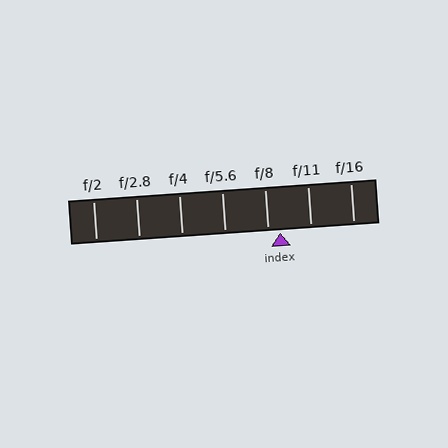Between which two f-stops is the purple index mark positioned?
The index mark is between f/8 and f/11.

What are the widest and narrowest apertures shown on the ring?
The widest aperture shown is f/2 and the narrowest is f/16.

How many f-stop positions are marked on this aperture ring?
There are 7 f-stop positions marked.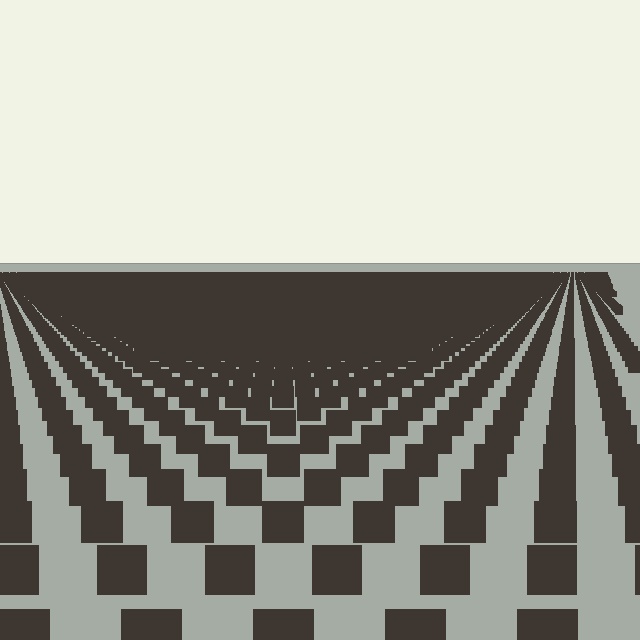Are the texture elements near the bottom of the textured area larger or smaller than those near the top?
Larger. Near the bottom, elements are closer to the viewer and appear at a bigger on-screen size.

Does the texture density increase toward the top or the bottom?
Density increases toward the top.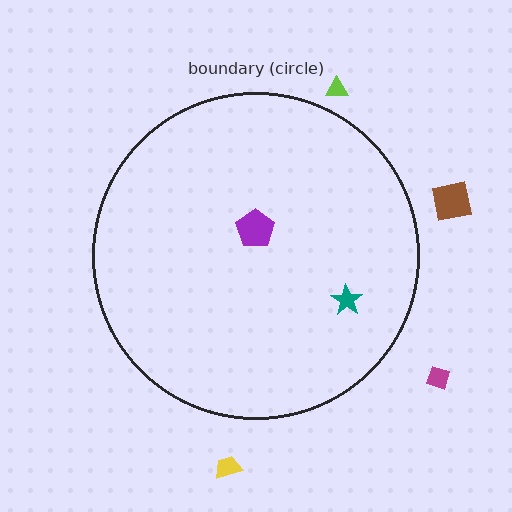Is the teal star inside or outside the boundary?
Inside.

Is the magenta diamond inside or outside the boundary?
Outside.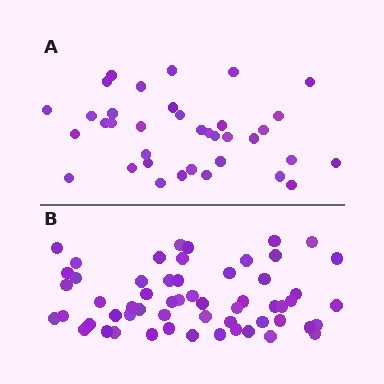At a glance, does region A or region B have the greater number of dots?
Region B (the bottom region) has more dots.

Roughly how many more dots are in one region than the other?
Region B has approximately 20 more dots than region A.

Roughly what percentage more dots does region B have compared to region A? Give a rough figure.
About 60% more.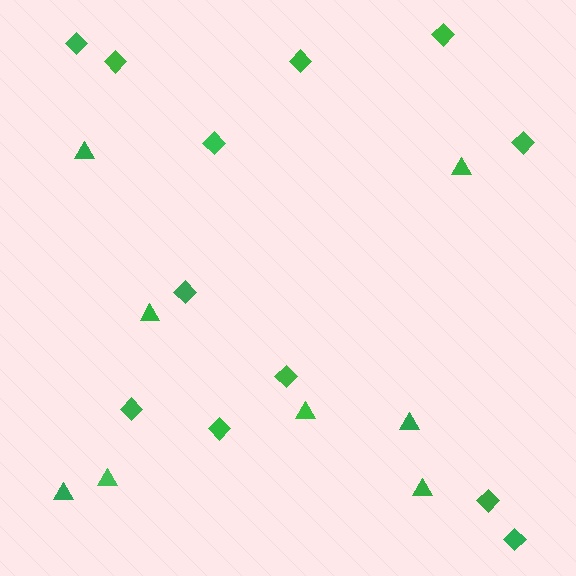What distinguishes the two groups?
There are 2 groups: one group of triangles (8) and one group of diamonds (12).